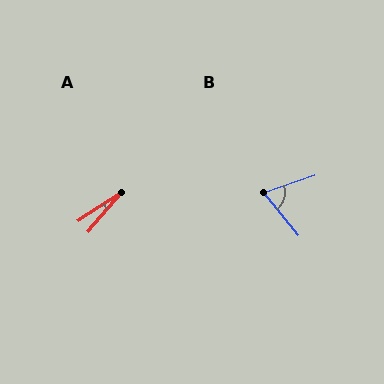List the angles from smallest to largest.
A (16°), B (70°).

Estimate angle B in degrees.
Approximately 70 degrees.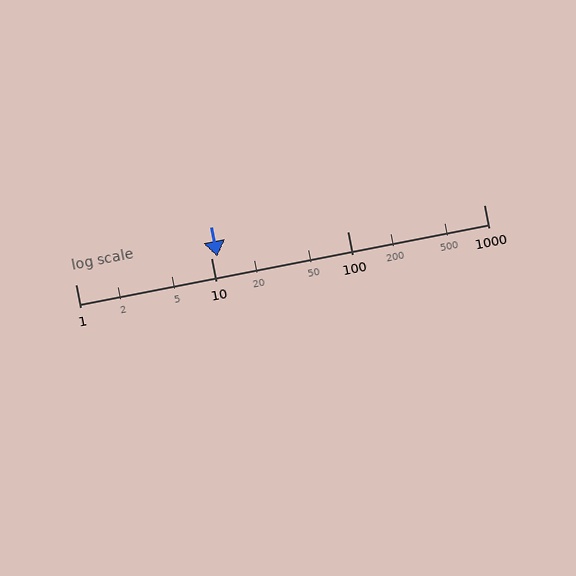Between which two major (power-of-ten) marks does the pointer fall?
The pointer is between 10 and 100.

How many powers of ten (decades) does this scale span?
The scale spans 3 decades, from 1 to 1000.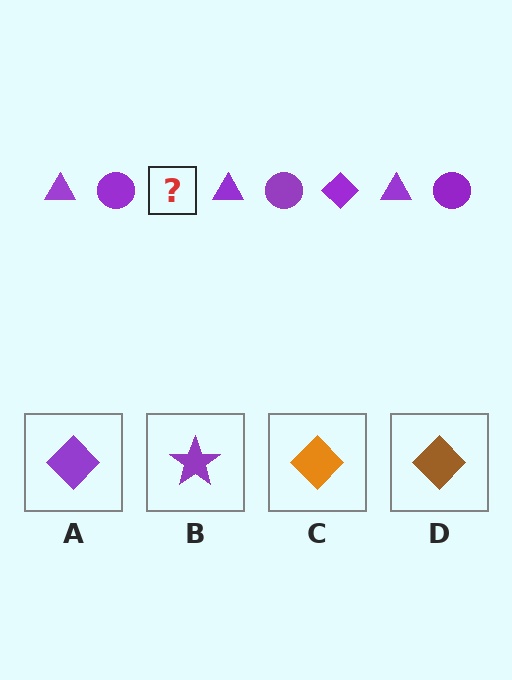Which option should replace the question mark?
Option A.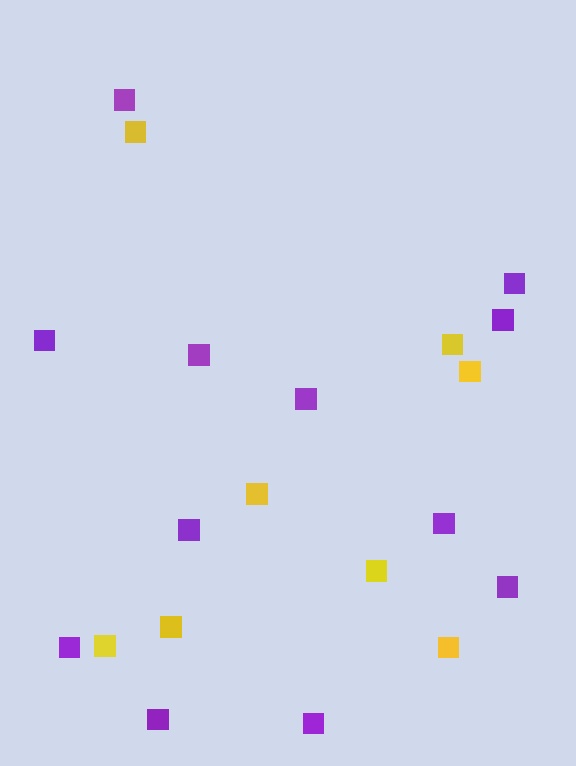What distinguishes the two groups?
There are 2 groups: one group of yellow squares (8) and one group of purple squares (12).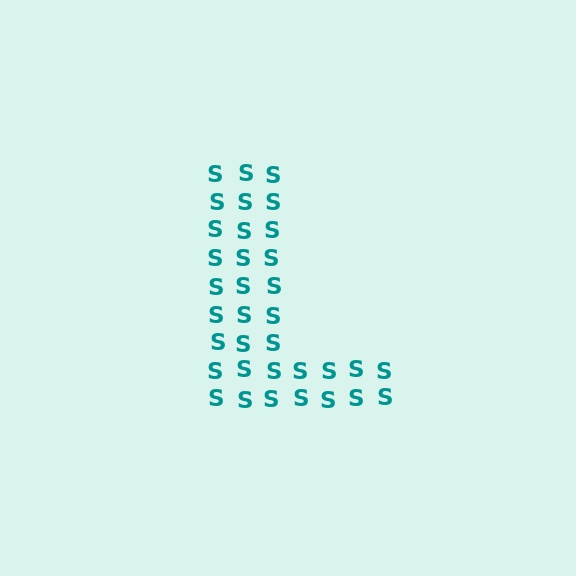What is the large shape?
The large shape is the letter L.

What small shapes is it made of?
It is made of small letter S's.